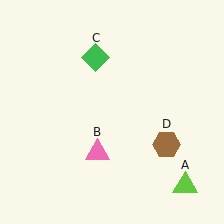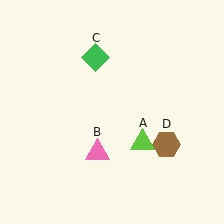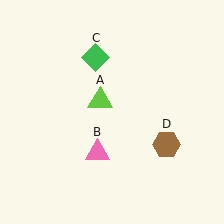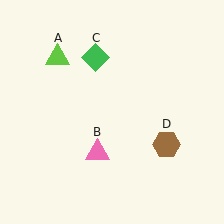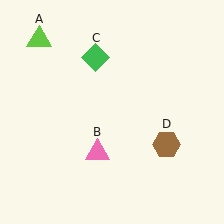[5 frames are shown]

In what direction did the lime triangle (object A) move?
The lime triangle (object A) moved up and to the left.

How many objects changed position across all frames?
1 object changed position: lime triangle (object A).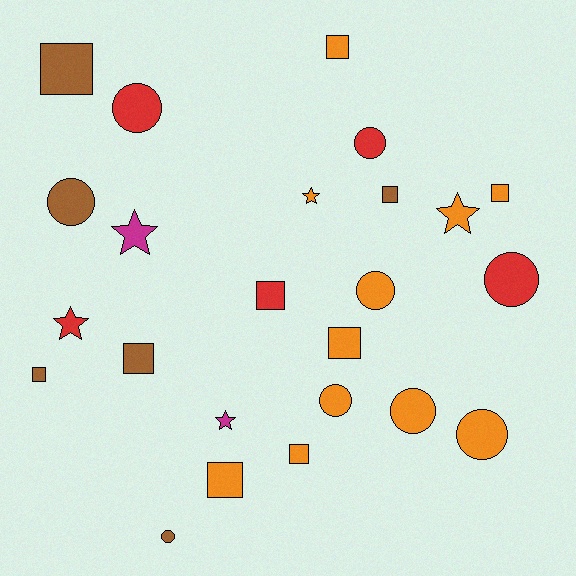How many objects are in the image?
There are 24 objects.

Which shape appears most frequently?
Square, with 10 objects.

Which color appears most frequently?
Orange, with 11 objects.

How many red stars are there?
There is 1 red star.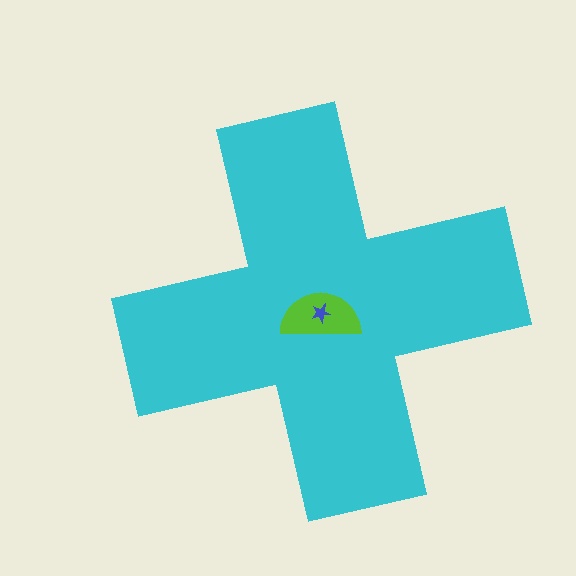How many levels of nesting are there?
3.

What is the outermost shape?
The cyan cross.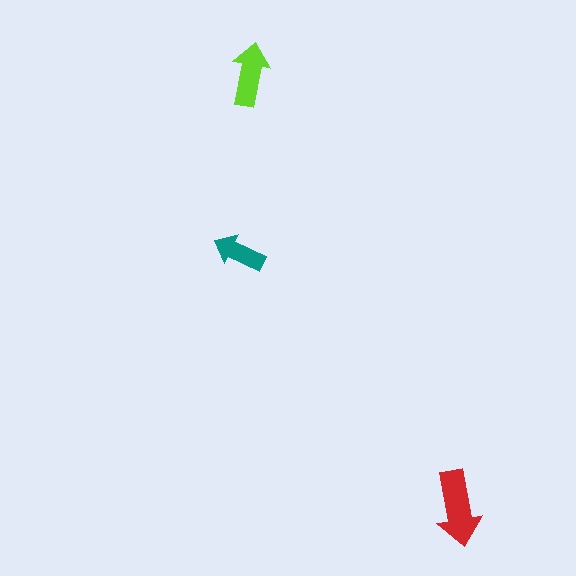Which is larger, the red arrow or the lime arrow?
The red one.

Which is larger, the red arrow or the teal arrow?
The red one.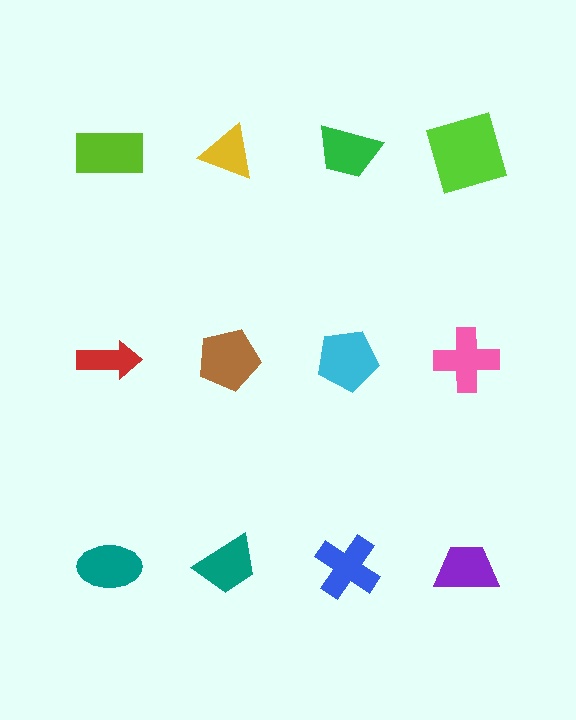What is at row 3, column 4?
A purple trapezoid.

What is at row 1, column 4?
A lime square.